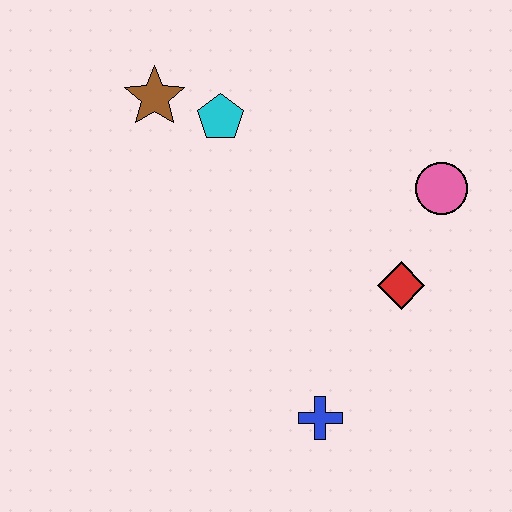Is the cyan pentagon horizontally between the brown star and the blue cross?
Yes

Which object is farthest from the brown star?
The blue cross is farthest from the brown star.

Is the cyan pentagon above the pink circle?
Yes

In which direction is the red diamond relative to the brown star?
The red diamond is to the right of the brown star.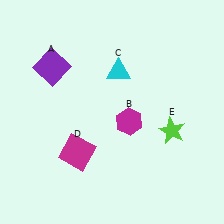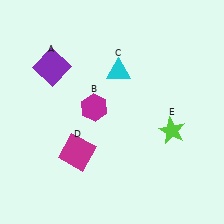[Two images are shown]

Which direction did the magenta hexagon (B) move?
The magenta hexagon (B) moved left.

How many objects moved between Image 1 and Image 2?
1 object moved between the two images.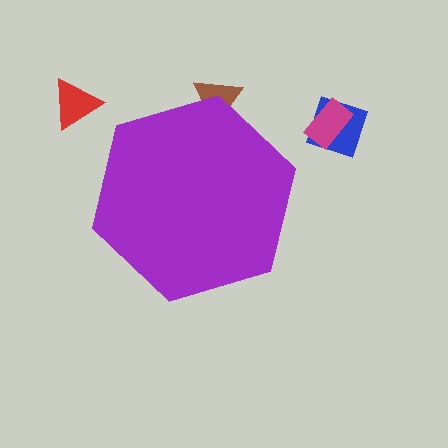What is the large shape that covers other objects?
A purple hexagon.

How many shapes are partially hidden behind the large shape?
1 shape is partially hidden.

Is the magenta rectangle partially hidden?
No, the magenta rectangle is fully visible.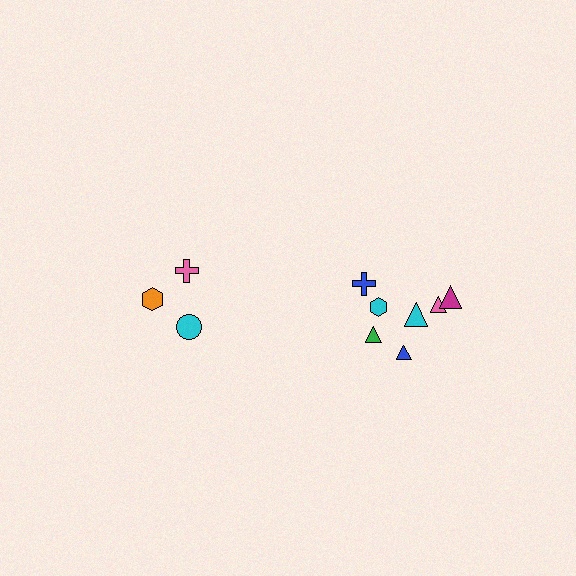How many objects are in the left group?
There are 3 objects.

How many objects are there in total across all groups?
There are 10 objects.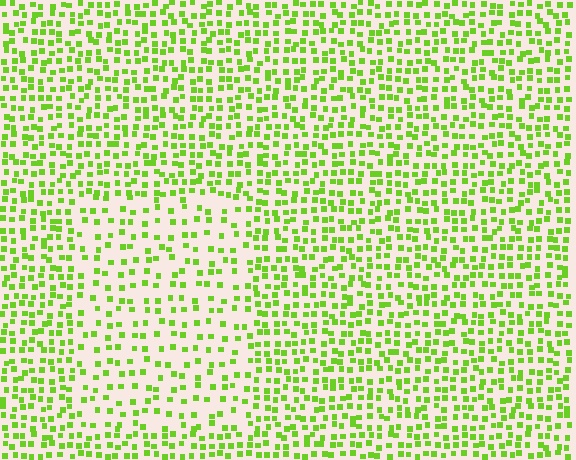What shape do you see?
I see a rectangle.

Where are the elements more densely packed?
The elements are more densely packed outside the rectangle boundary.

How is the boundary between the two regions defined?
The boundary is defined by a change in element density (approximately 1.8x ratio). All elements are the same color, size, and shape.